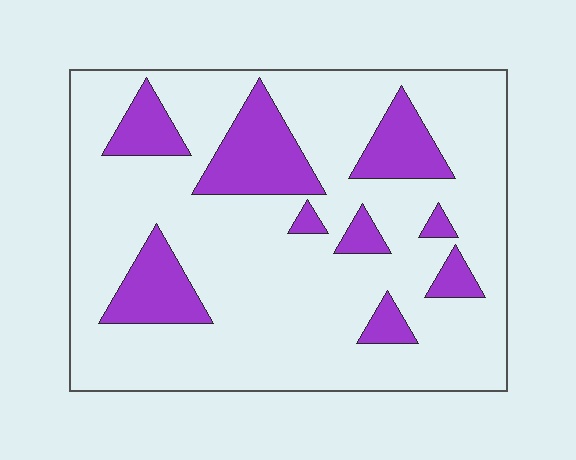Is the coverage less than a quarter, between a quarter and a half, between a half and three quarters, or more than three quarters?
Less than a quarter.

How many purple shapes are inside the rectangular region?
9.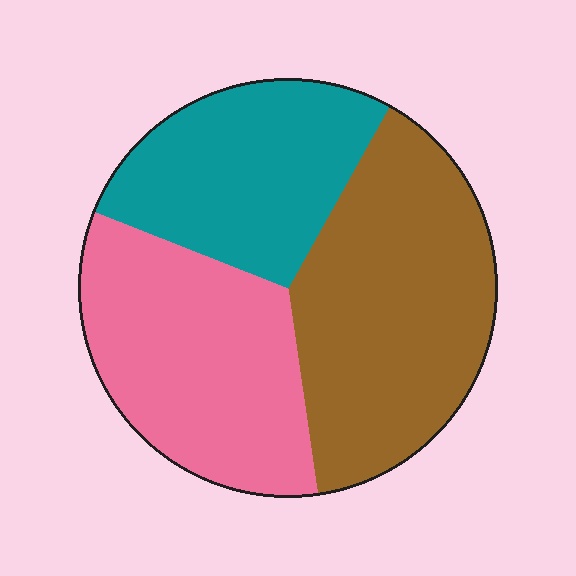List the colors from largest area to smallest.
From largest to smallest: brown, pink, teal.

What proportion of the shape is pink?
Pink takes up about one third (1/3) of the shape.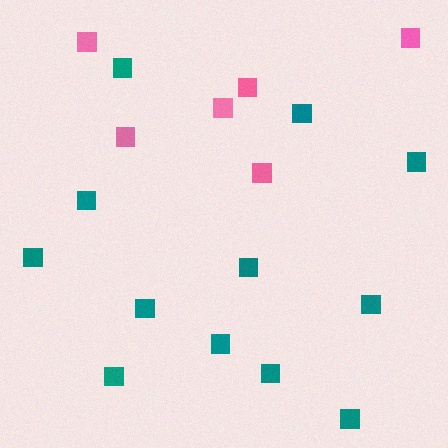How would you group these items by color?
There are 2 groups: one group of teal squares (12) and one group of pink squares (6).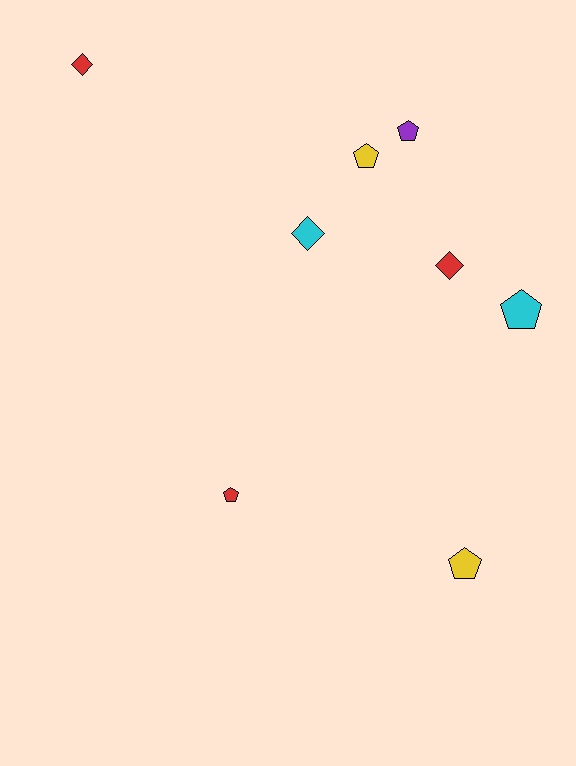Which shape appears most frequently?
Pentagon, with 5 objects.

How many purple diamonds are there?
There are no purple diamonds.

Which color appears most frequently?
Red, with 3 objects.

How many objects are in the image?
There are 8 objects.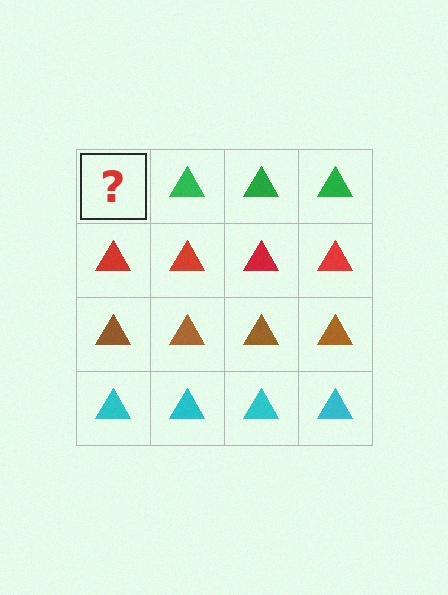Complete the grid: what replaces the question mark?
The question mark should be replaced with a green triangle.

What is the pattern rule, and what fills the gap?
The rule is that each row has a consistent color. The gap should be filled with a green triangle.